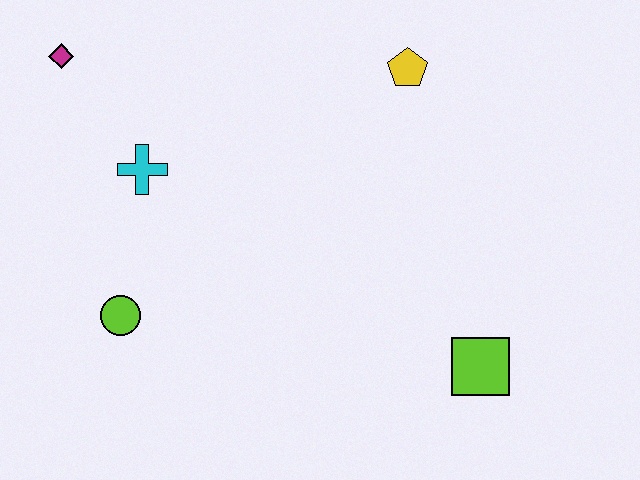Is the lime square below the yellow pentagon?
Yes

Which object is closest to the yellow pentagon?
The cyan cross is closest to the yellow pentagon.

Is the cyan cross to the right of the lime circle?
Yes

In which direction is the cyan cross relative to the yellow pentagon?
The cyan cross is to the left of the yellow pentagon.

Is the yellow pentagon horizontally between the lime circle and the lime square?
Yes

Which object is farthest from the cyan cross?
The lime square is farthest from the cyan cross.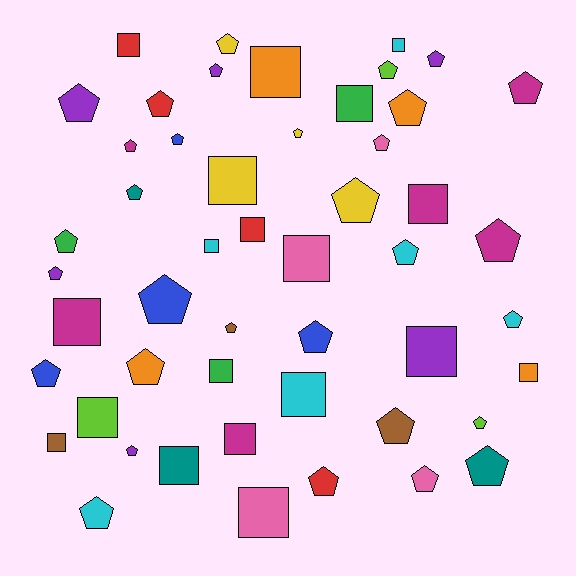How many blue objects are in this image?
There are 4 blue objects.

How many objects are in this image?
There are 50 objects.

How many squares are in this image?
There are 19 squares.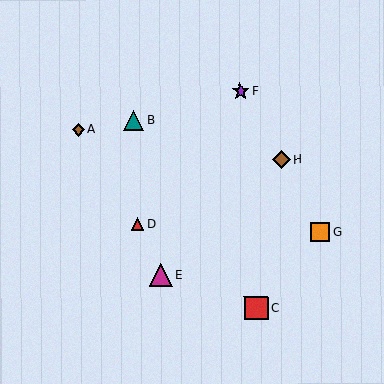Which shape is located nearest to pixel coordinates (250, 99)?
The purple star (labeled F) at (240, 91) is nearest to that location.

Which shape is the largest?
The red square (labeled C) is the largest.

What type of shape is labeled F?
Shape F is a purple star.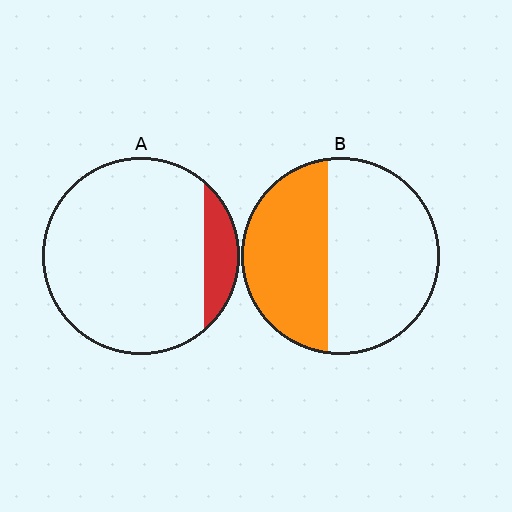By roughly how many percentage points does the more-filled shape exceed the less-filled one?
By roughly 30 percentage points (B over A).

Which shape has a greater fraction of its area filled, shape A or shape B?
Shape B.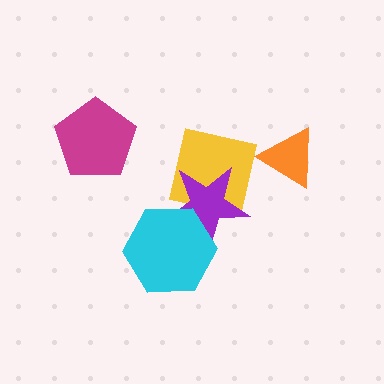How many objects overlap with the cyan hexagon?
1 object overlaps with the cyan hexagon.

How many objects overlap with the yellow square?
1 object overlaps with the yellow square.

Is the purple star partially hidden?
Yes, it is partially covered by another shape.